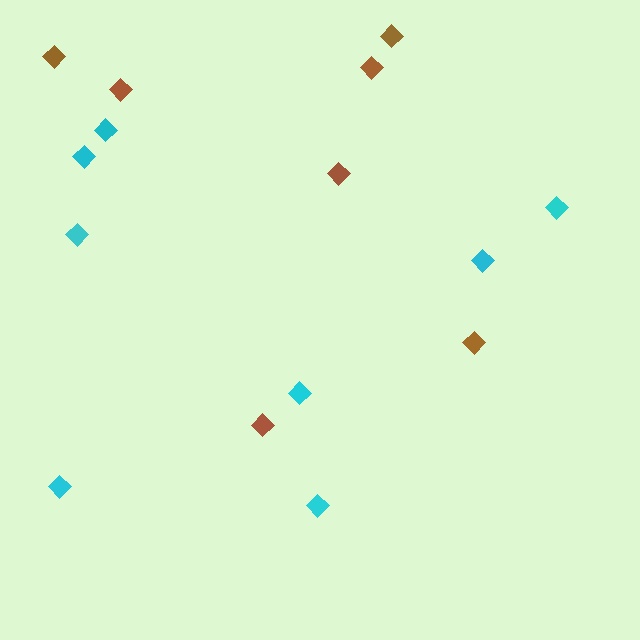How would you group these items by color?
There are 2 groups: one group of brown diamonds (7) and one group of cyan diamonds (8).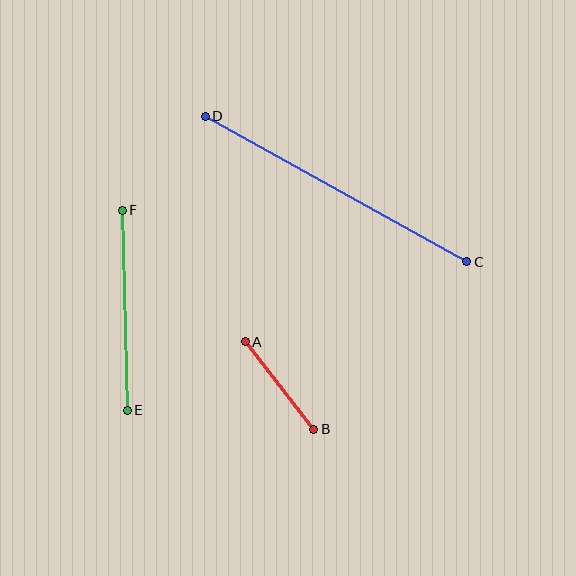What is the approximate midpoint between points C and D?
The midpoint is at approximately (336, 189) pixels.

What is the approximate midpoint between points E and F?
The midpoint is at approximately (125, 310) pixels.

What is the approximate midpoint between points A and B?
The midpoint is at approximately (280, 386) pixels.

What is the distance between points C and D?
The distance is approximately 299 pixels.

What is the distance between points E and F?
The distance is approximately 200 pixels.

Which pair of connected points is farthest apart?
Points C and D are farthest apart.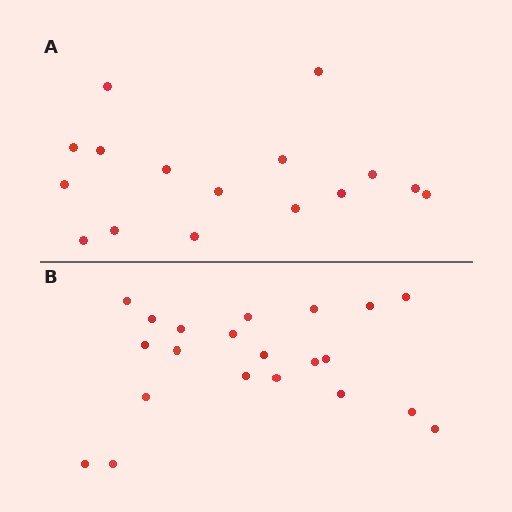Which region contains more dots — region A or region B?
Region B (the bottom region) has more dots.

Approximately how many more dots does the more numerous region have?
Region B has about 5 more dots than region A.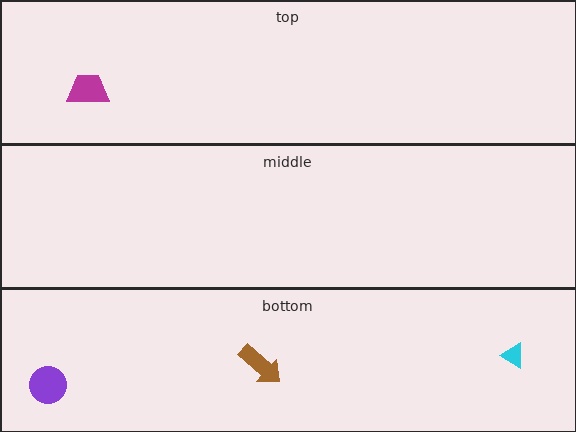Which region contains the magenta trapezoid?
The top region.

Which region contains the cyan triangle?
The bottom region.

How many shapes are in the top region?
1.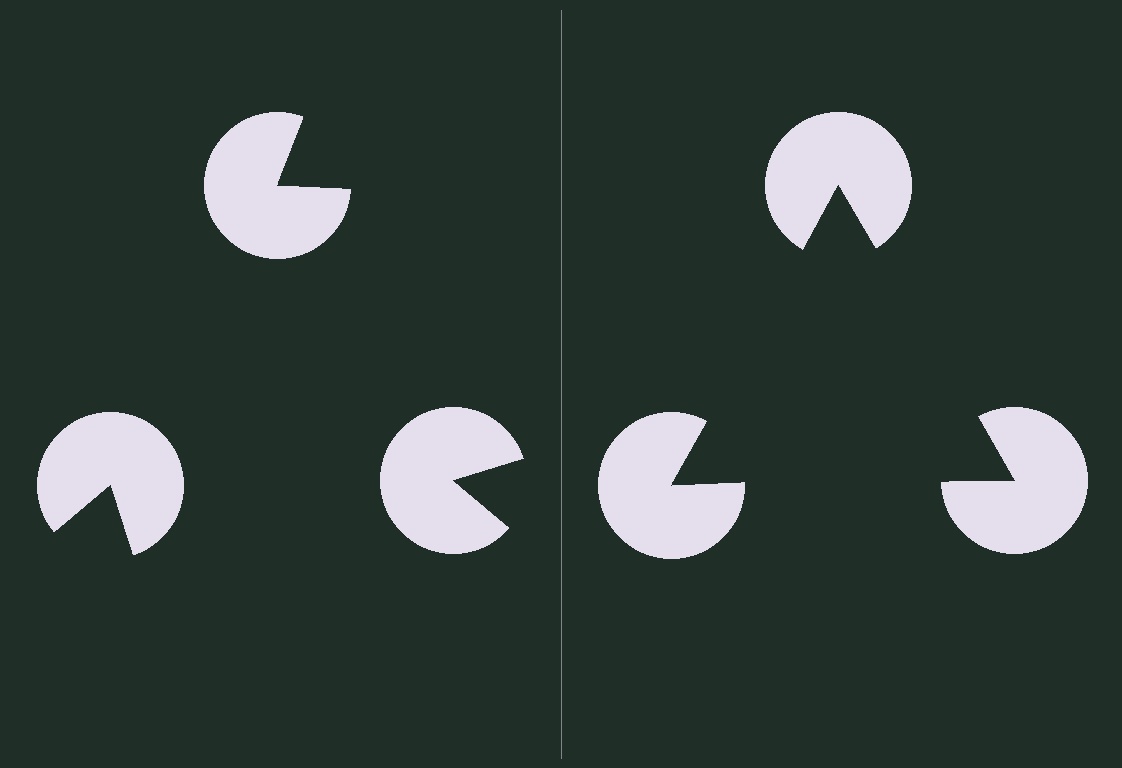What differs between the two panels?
The pac-man discs are positioned identically on both sides; only the wedge orientations differ. On the right they align to a triangle; on the left they are misaligned.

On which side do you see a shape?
An illusory triangle appears on the right side. On the left side the wedge cuts are rotated, so no coherent shape forms.